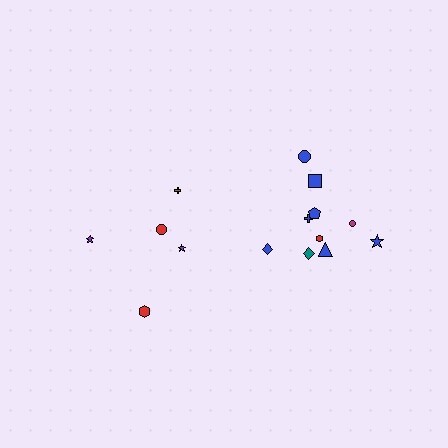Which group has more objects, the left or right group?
The right group.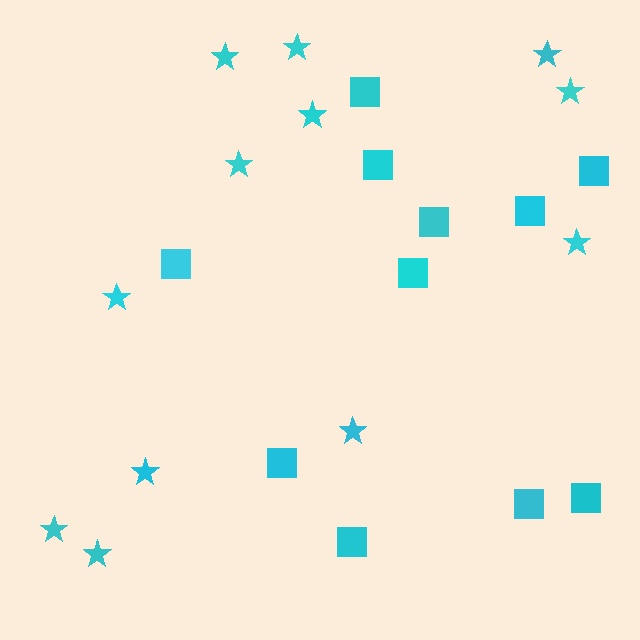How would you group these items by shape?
There are 2 groups: one group of squares (11) and one group of stars (12).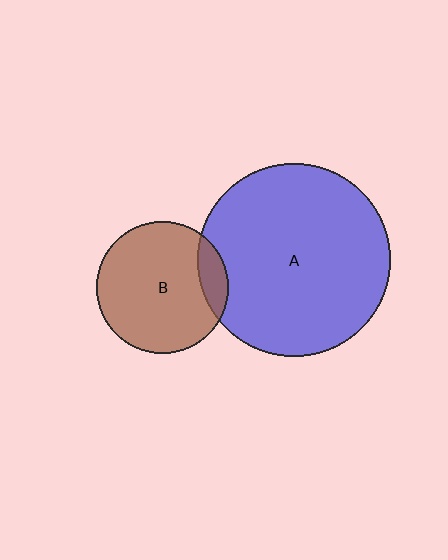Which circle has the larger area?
Circle A (blue).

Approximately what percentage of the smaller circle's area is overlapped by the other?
Approximately 10%.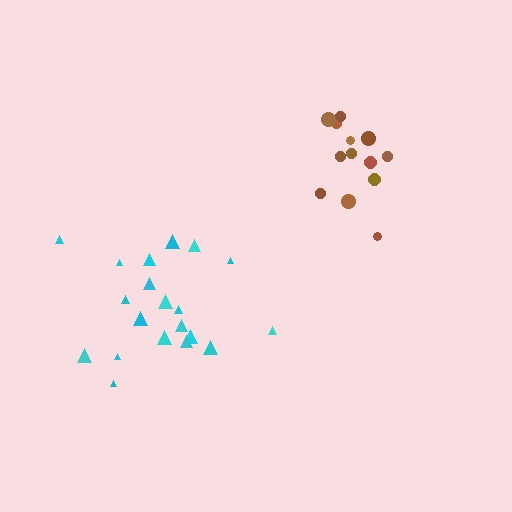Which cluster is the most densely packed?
Brown.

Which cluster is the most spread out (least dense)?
Cyan.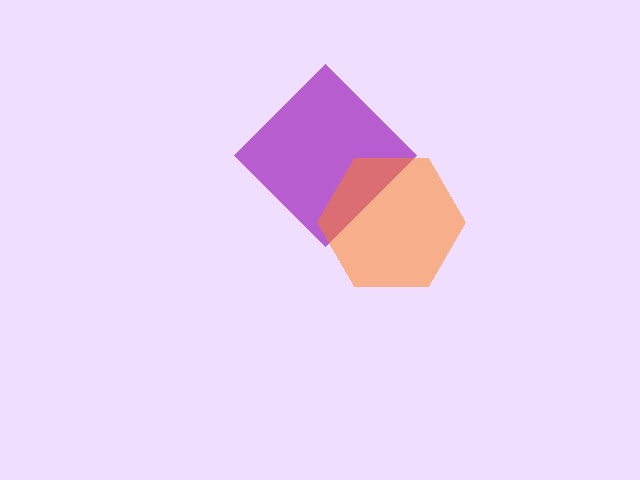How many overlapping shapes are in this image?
There are 2 overlapping shapes in the image.